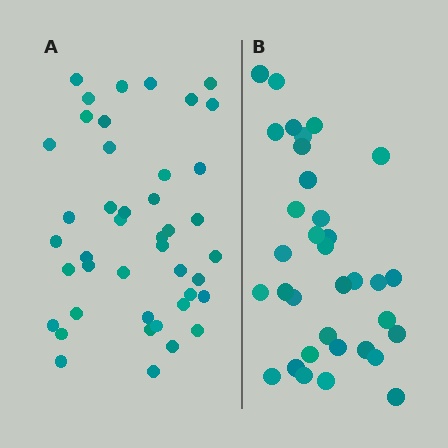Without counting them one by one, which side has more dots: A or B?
Region A (the left region) has more dots.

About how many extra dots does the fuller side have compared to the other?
Region A has roughly 8 or so more dots than region B.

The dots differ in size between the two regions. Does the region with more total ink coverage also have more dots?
No. Region B has more total ink coverage because its dots are larger, but region A actually contains more individual dots. Total area can be misleading — the number of items is what matters here.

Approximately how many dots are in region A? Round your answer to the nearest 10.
About 40 dots. (The exact count is 43, which rounds to 40.)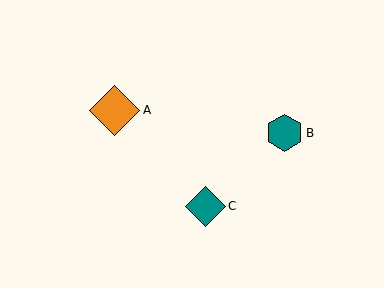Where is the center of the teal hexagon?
The center of the teal hexagon is at (285, 133).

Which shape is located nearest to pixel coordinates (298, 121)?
The teal hexagon (labeled B) at (285, 133) is nearest to that location.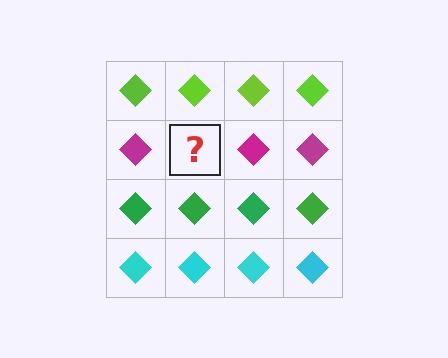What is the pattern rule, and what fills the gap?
The rule is that each row has a consistent color. The gap should be filled with a magenta diamond.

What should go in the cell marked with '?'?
The missing cell should contain a magenta diamond.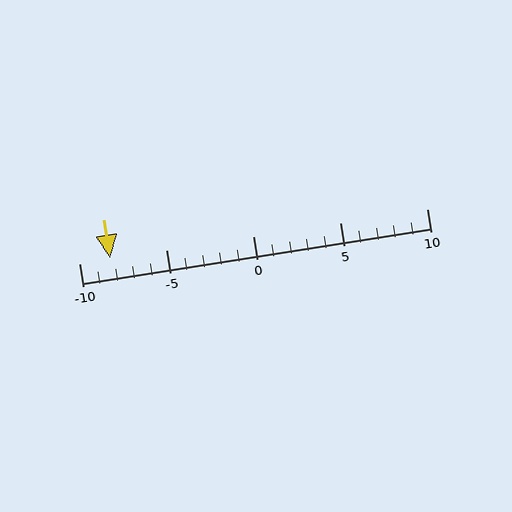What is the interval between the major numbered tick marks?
The major tick marks are spaced 5 units apart.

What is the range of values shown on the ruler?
The ruler shows values from -10 to 10.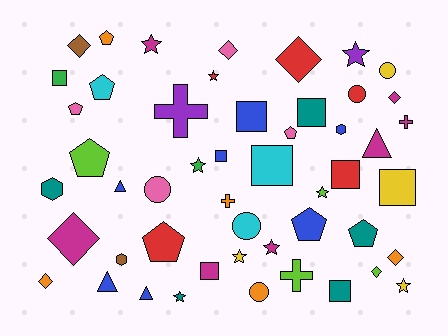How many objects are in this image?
There are 50 objects.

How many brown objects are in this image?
There are 2 brown objects.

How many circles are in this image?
There are 5 circles.